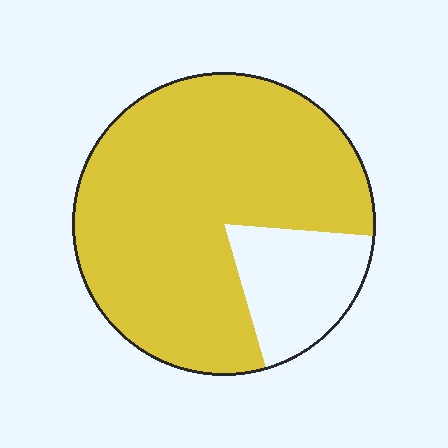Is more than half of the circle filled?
Yes.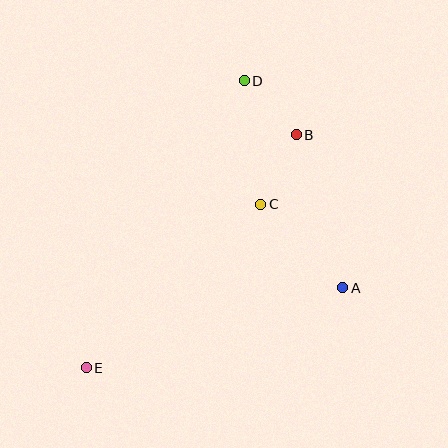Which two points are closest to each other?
Points B and D are closest to each other.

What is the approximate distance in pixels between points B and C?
The distance between B and C is approximately 78 pixels.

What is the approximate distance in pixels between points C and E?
The distance between C and E is approximately 239 pixels.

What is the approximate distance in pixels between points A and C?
The distance between A and C is approximately 117 pixels.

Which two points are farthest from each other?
Points D and E are farthest from each other.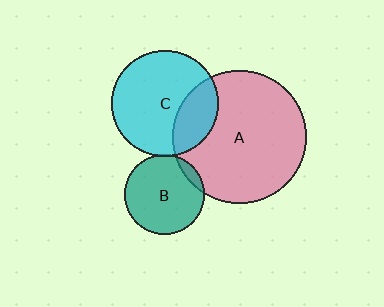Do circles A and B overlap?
Yes.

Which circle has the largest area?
Circle A (pink).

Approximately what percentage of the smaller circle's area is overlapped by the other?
Approximately 10%.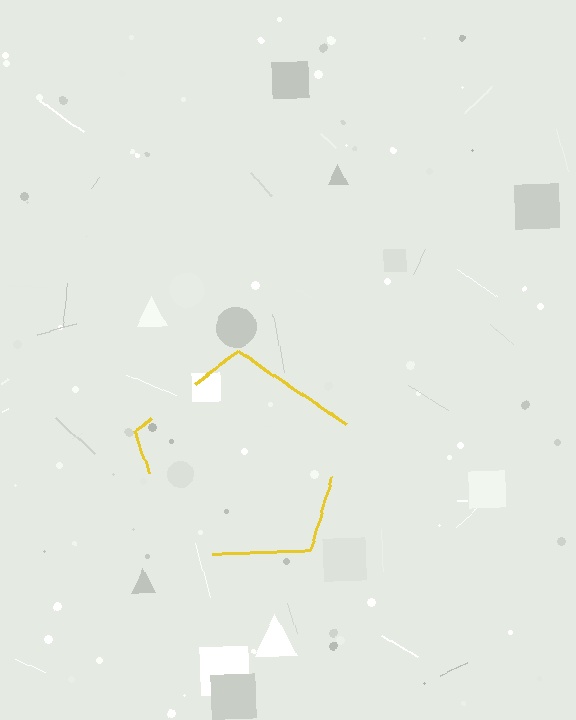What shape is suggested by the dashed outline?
The dashed outline suggests a pentagon.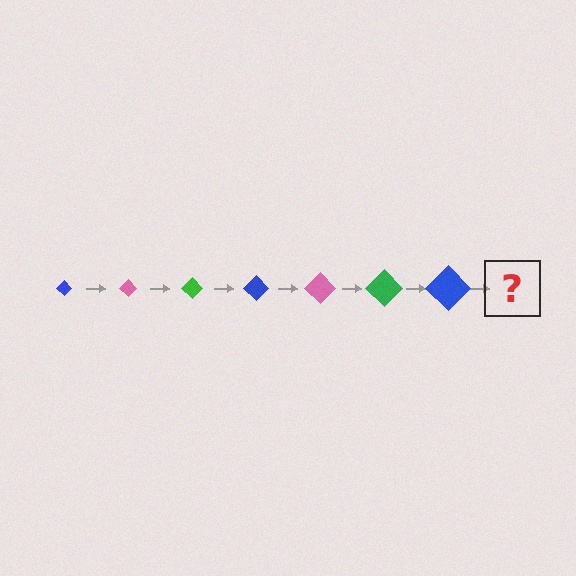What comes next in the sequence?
The next element should be a pink diamond, larger than the previous one.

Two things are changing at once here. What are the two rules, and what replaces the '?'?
The two rules are that the diamond grows larger each step and the color cycles through blue, pink, and green. The '?' should be a pink diamond, larger than the previous one.